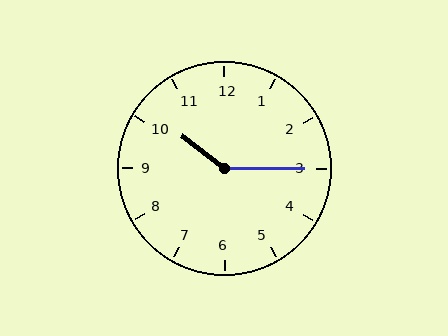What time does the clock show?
10:15.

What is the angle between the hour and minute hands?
Approximately 142 degrees.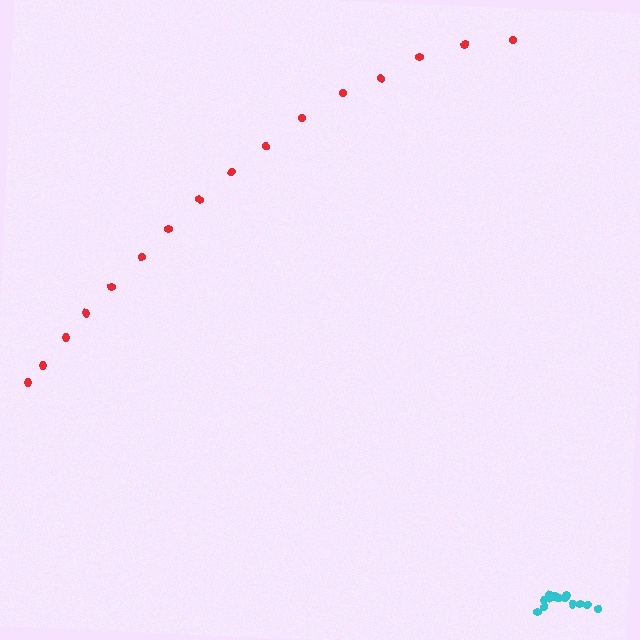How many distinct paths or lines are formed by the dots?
There are 2 distinct paths.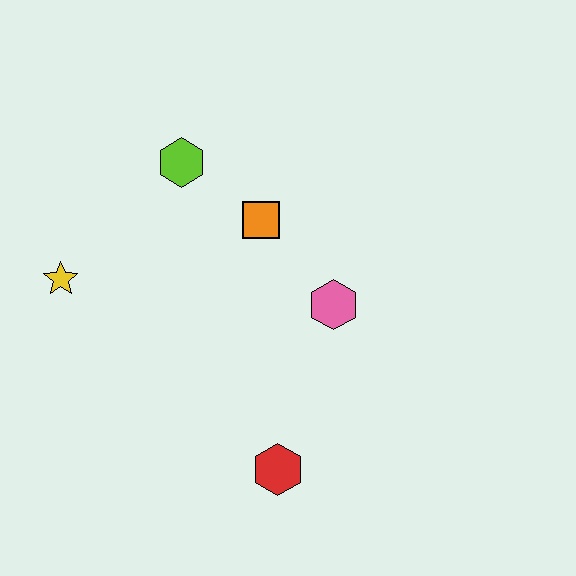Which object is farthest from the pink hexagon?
The yellow star is farthest from the pink hexagon.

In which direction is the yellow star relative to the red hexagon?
The yellow star is to the left of the red hexagon.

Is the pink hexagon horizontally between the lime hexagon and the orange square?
No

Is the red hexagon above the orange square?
No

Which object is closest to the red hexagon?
The pink hexagon is closest to the red hexagon.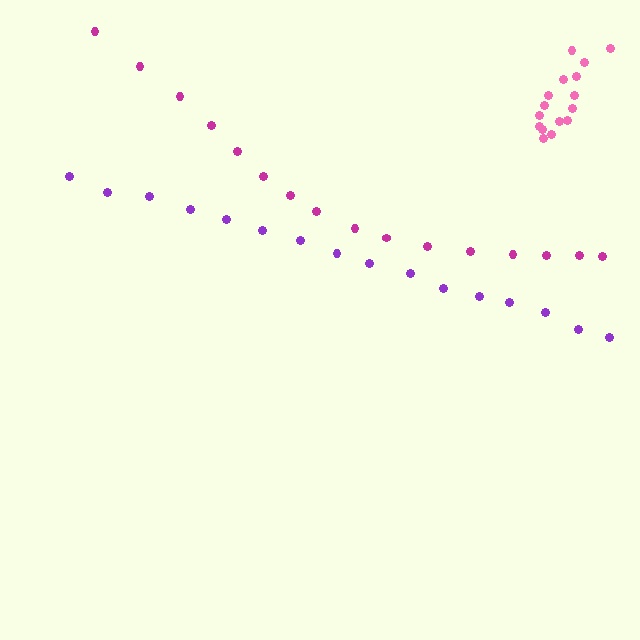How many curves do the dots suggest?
There are 3 distinct paths.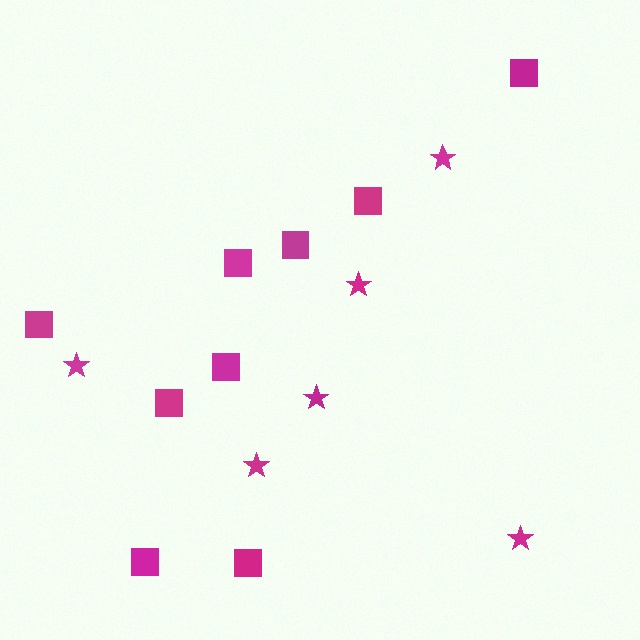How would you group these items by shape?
There are 2 groups: one group of stars (6) and one group of squares (9).